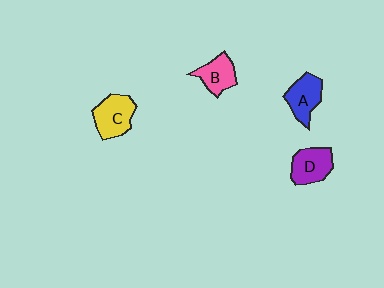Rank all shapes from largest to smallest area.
From largest to smallest: C (yellow), D (purple), A (blue), B (pink).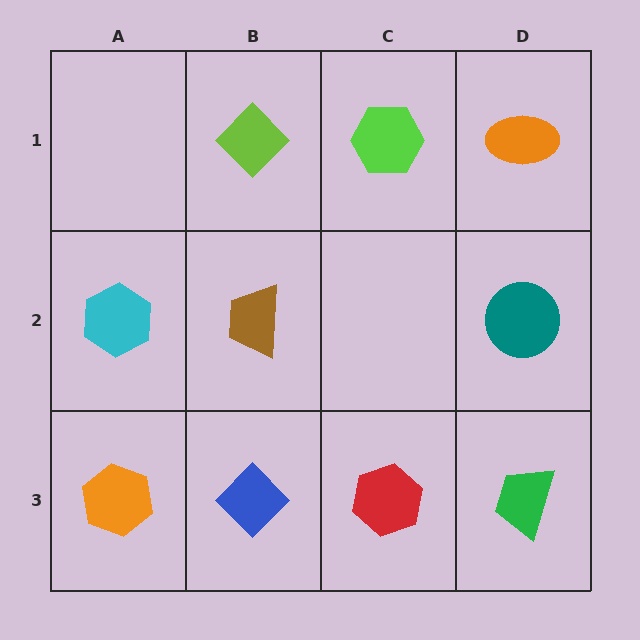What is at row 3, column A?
An orange hexagon.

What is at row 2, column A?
A cyan hexagon.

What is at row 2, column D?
A teal circle.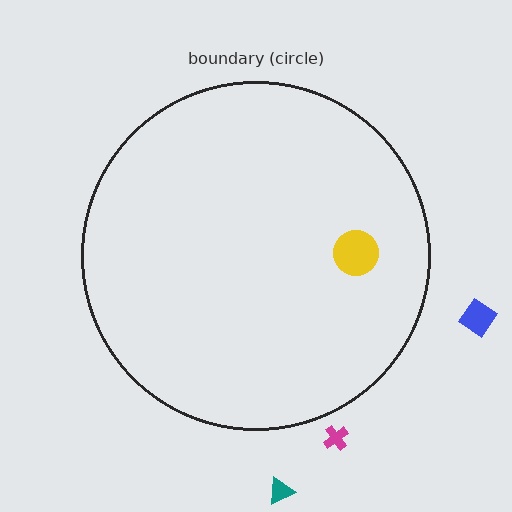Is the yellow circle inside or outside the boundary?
Inside.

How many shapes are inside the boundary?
1 inside, 3 outside.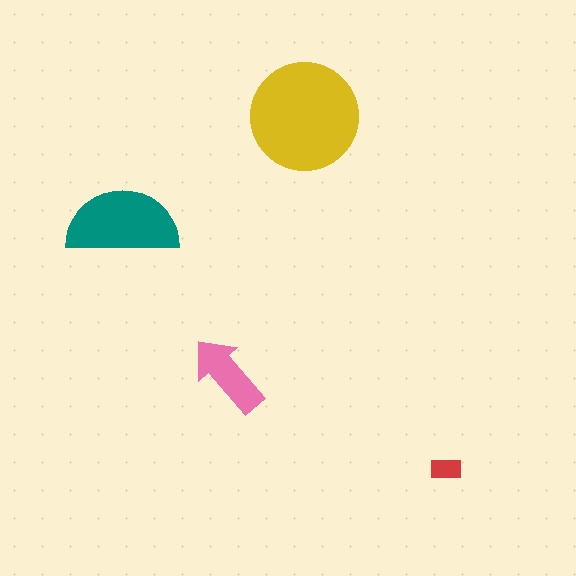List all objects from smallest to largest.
The red rectangle, the pink arrow, the teal semicircle, the yellow circle.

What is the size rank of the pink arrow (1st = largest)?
3rd.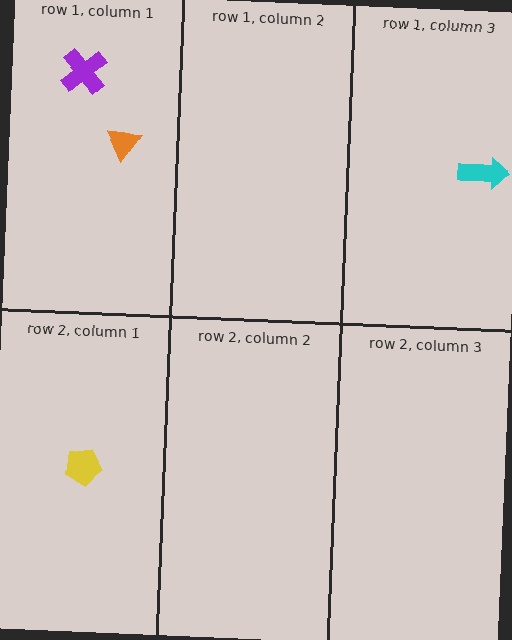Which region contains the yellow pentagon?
The row 2, column 1 region.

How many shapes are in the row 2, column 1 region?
1.